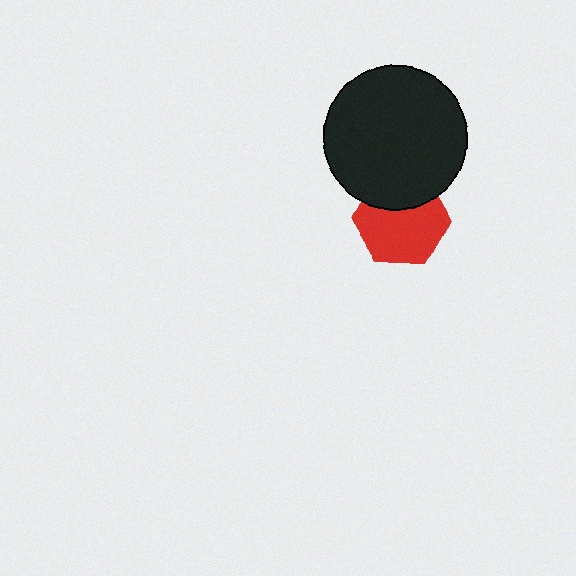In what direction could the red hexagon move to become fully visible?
The red hexagon could move down. That would shift it out from behind the black circle entirely.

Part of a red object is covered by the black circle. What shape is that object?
It is a hexagon.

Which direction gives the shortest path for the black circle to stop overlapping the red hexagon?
Moving up gives the shortest separation.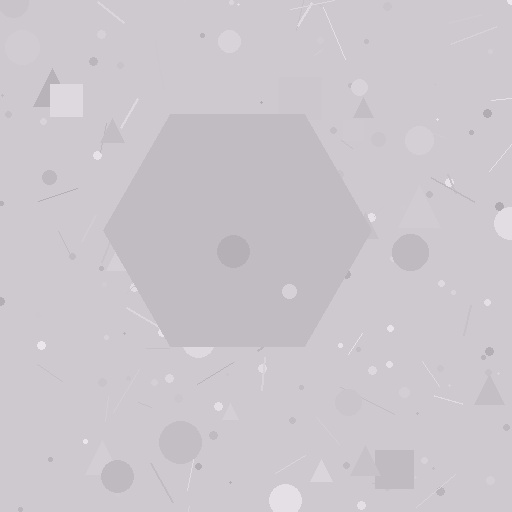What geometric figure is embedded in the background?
A hexagon is embedded in the background.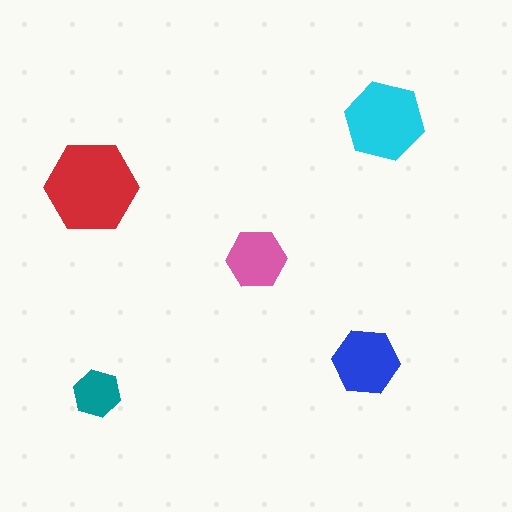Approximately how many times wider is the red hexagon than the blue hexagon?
About 1.5 times wider.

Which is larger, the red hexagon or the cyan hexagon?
The red one.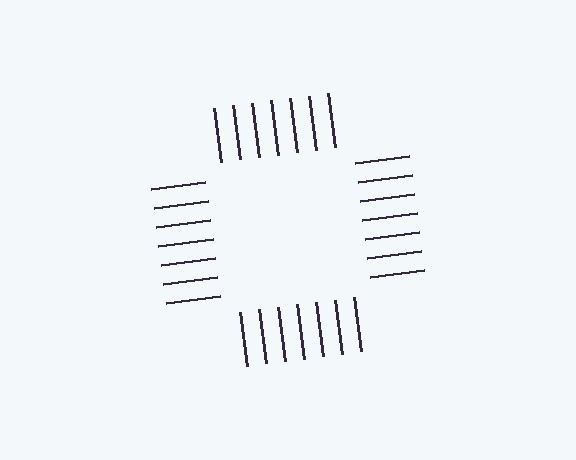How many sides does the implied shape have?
4 sides — the line-ends trace a square.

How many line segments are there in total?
28 — 7 along each of the 4 edges.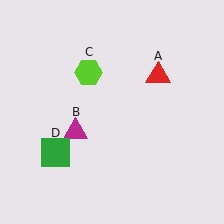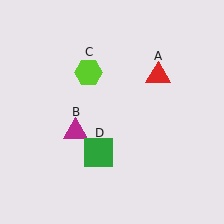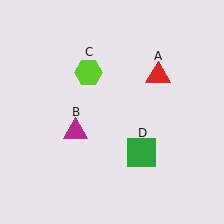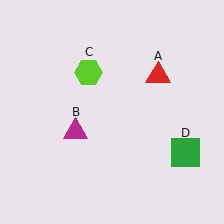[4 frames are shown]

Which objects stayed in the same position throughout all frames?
Red triangle (object A) and magenta triangle (object B) and lime hexagon (object C) remained stationary.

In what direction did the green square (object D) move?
The green square (object D) moved right.